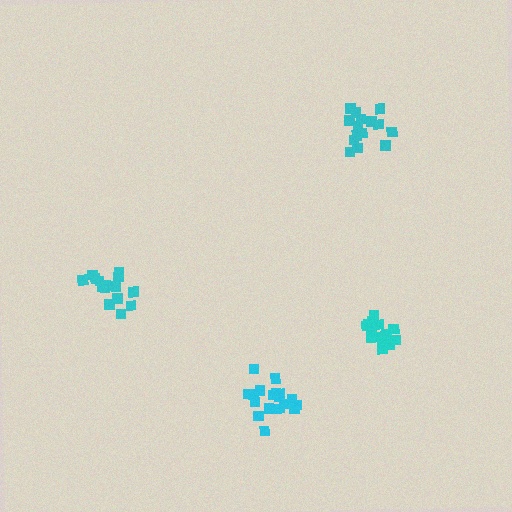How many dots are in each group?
Group 1: 15 dots, Group 2: 18 dots, Group 3: 15 dots, Group 4: 15 dots (63 total).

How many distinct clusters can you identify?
There are 4 distinct clusters.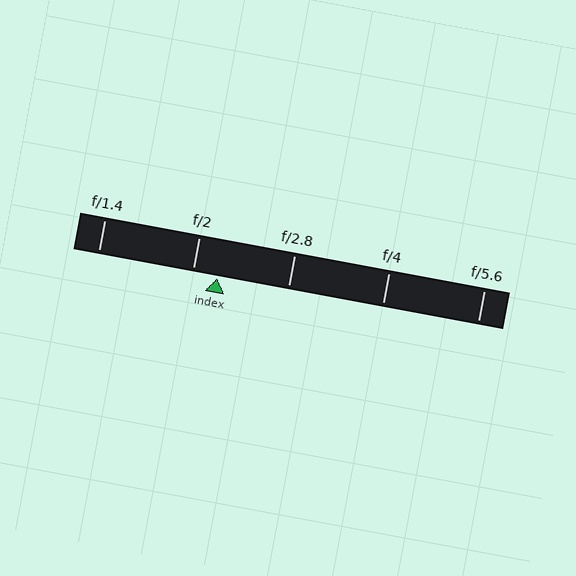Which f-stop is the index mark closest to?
The index mark is closest to f/2.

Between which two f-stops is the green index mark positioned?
The index mark is between f/2 and f/2.8.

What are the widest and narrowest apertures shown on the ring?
The widest aperture shown is f/1.4 and the narrowest is f/5.6.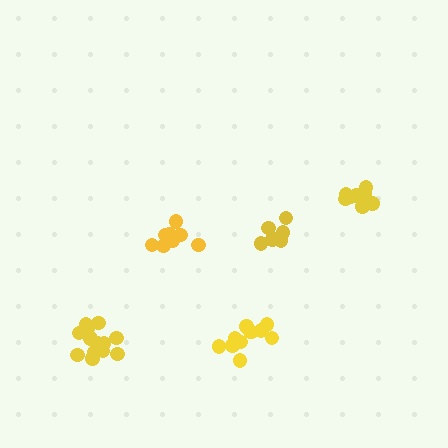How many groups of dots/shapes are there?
There are 5 groups.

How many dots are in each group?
Group 1: 8 dots, Group 2: 7 dots, Group 3: 9 dots, Group 4: 13 dots, Group 5: 12 dots (49 total).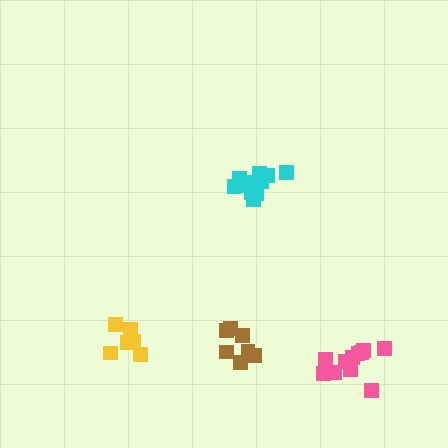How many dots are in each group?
Group 1: 7 dots, Group 2: 6 dots, Group 3: 12 dots, Group 4: 11 dots (36 total).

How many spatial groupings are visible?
There are 4 spatial groupings.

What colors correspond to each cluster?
The clusters are colored: brown, yellow, cyan, pink.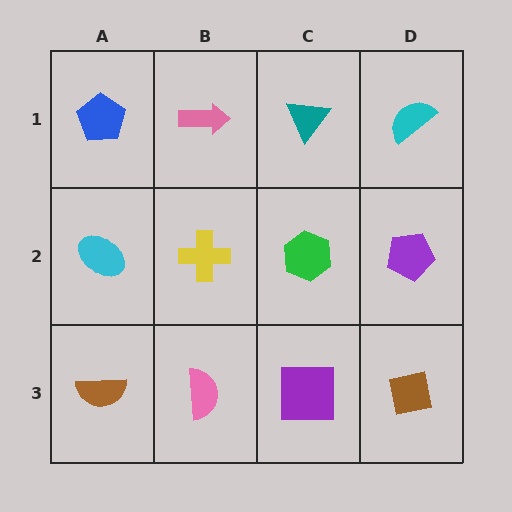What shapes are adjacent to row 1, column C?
A green hexagon (row 2, column C), a pink arrow (row 1, column B), a cyan semicircle (row 1, column D).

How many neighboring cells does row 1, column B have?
3.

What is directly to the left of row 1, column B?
A blue pentagon.